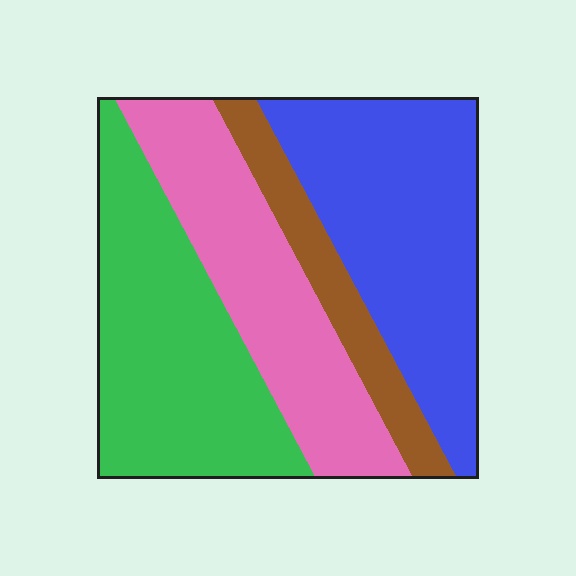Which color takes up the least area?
Brown, at roughly 10%.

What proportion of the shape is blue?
Blue takes up about one third (1/3) of the shape.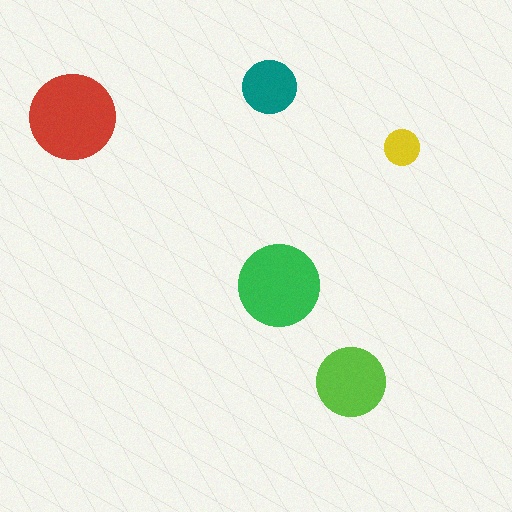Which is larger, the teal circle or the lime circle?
The lime one.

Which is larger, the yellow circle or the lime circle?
The lime one.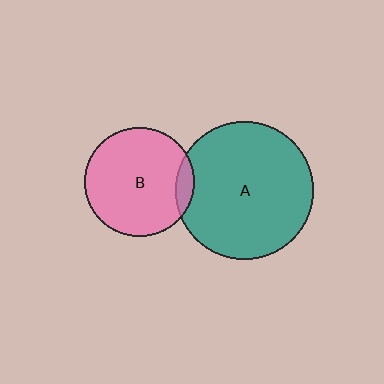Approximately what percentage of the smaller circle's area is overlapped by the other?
Approximately 10%.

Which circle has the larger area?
Circle A (teal).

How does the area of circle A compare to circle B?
Approximately 1.6 times.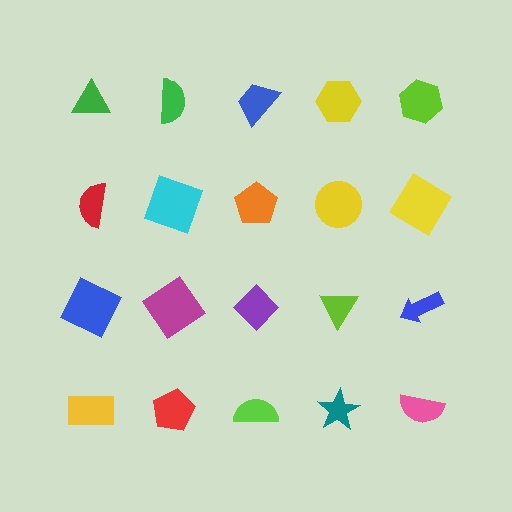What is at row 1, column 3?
A blue trapezoid.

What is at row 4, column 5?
A pink semicircle.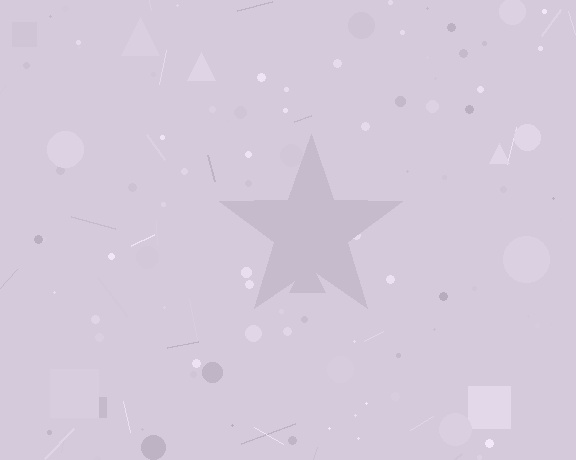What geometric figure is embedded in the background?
A star is embedded in the background.